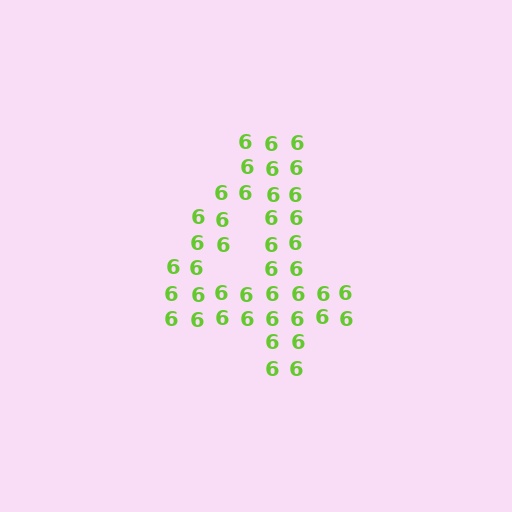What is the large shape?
The large shape is the digit 4.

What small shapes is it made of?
It is made of small digit 6's.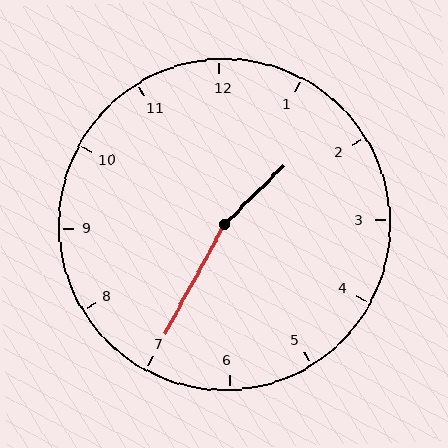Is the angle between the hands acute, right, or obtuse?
It is obtuse.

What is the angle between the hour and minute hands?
Approximately 162 degrees.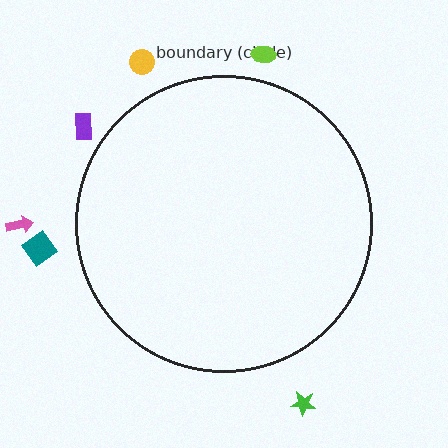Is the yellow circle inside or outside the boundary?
Outside.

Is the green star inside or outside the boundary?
Outside.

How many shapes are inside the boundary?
0 inside, 6 outside.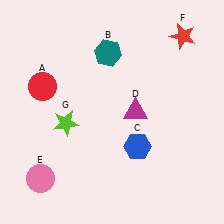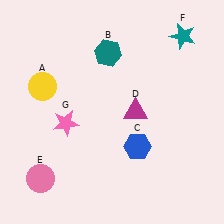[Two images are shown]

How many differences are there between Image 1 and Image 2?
There are 3 differences between the two images.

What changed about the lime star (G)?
In Image 1, G is lime. In Image 2, it changed to pink.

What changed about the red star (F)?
In Image 1, F is red. In Image 2, it changed to teal.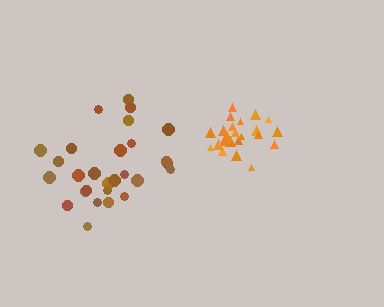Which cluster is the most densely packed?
Orange.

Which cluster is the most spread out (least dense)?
Brown.